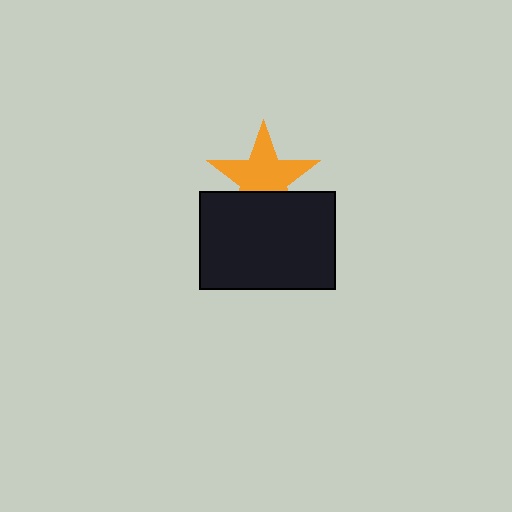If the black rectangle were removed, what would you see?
You would see the complete orange star.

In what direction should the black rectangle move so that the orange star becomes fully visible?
The black rectangle should move down. That is the shortest direction to clear the overlap and leave the orange star fully visible.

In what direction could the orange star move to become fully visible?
The orange star could move up. That would shift it out from behind the black rectangle entirely.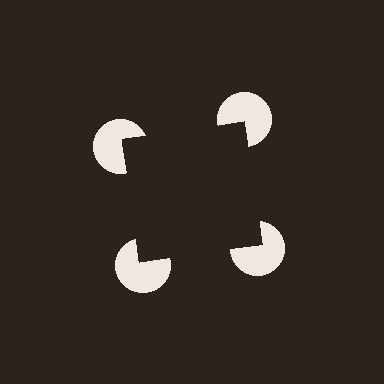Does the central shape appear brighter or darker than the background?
It typically appears slightly darker than the background, even though no actual brightness change is drawn.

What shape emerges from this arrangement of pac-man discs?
An illusory square — its edges are inferred from the aligned wedge cuts in the pac-man discs, not physically drawn.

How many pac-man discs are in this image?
There are 4 — one at each vertex of the illusory square.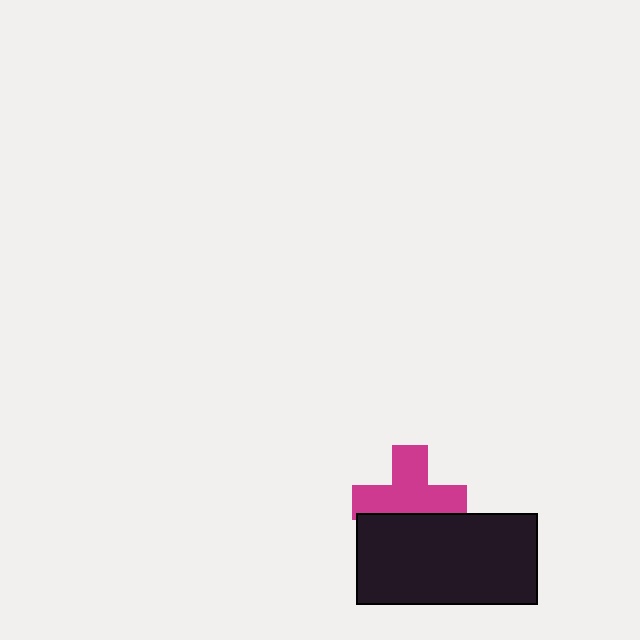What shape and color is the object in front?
The object in front is a black rectangle.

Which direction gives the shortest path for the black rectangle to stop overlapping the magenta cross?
Moving down gives the shortest separation.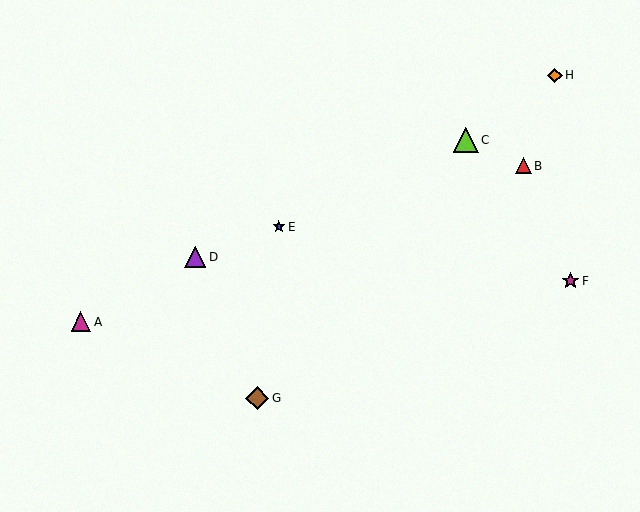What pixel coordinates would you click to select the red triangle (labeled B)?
Click at (523, 166) to select the red triangle B.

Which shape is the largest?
The lime triangle (labeled C) is the largest.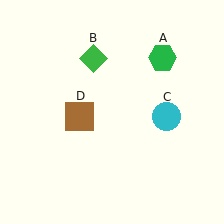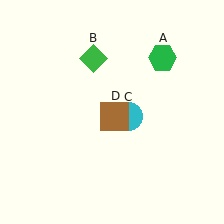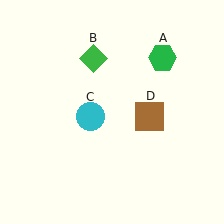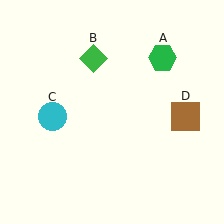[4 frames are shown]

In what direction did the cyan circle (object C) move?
The cyan circle (object C) moved left.